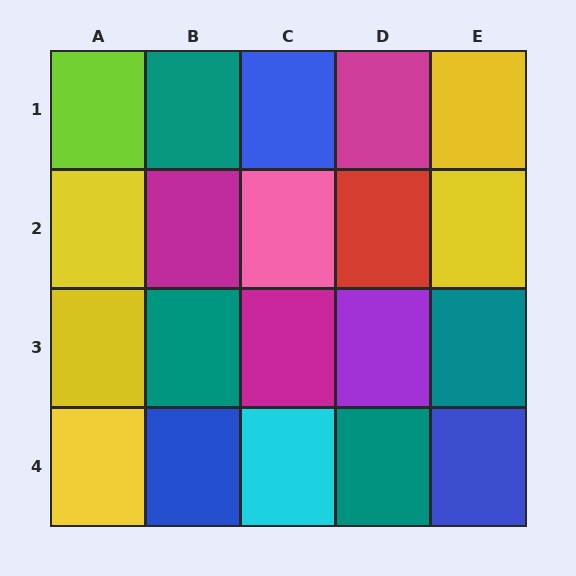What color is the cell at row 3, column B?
Teal.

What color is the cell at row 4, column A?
Yellow.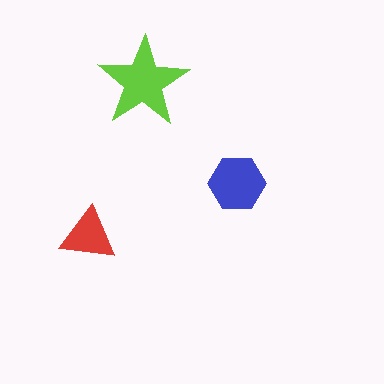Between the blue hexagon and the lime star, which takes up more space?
The lime star.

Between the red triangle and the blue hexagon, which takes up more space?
The blue hexagon.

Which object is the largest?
The lime star.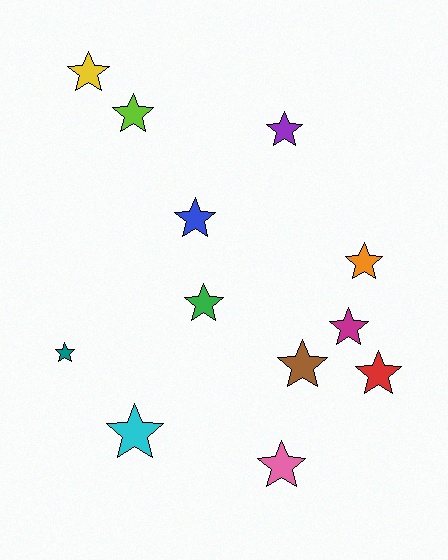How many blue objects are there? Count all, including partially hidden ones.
There is 1 blue object.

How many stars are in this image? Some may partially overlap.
There are 12 stars.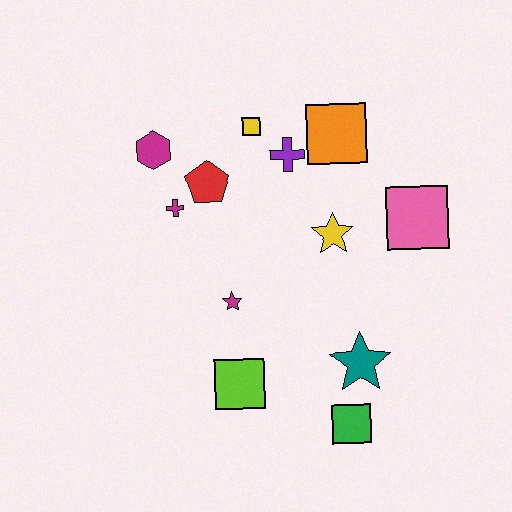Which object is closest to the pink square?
The yellow star is closest to the pink square.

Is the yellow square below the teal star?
No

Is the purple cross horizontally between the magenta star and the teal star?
Yes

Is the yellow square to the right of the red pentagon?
Yes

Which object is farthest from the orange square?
The green square is farthest from the orange square.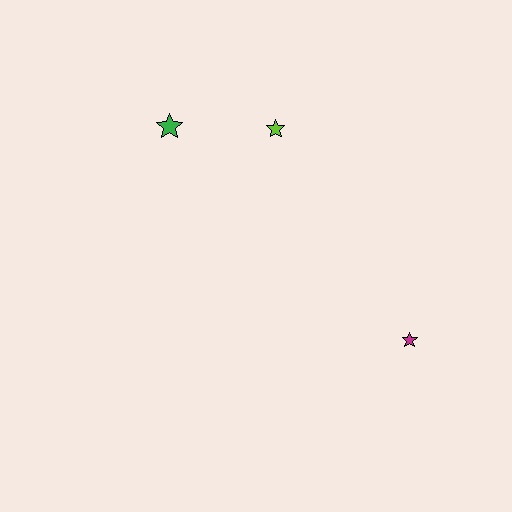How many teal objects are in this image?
There are no teal objects.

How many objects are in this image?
There are 3 objects.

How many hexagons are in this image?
There are no hexagons.